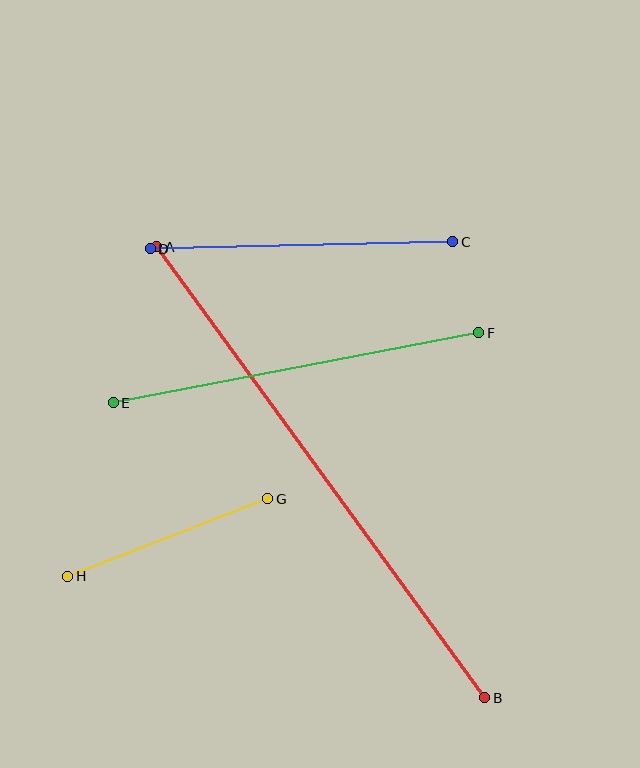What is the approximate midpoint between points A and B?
The midpoint is at approximately (321, 472) pixels.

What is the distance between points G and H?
The distance is approximately 215 pixels.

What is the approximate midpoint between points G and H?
The midpoint is at approximately (168, 538) pixels.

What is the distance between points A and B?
The distance is approximately 558 pixels.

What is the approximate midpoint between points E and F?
The midpoint is at approximately (296, 368) pixels.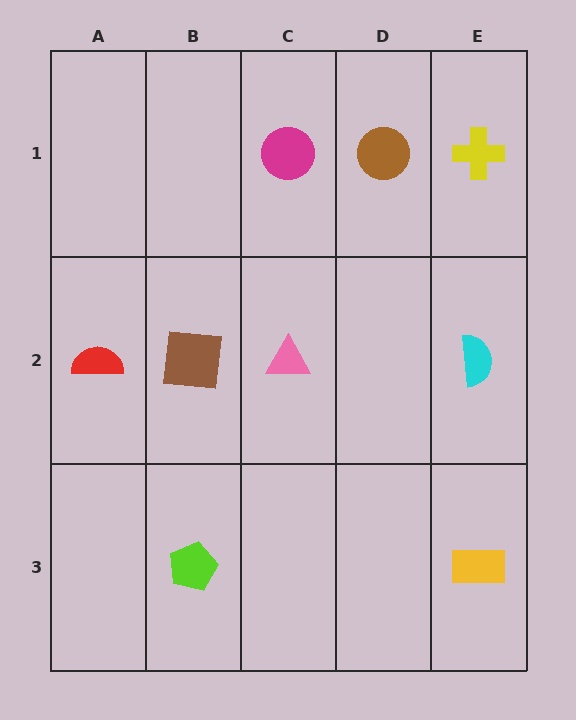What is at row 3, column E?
A yellow rectangle.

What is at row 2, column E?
A cyan semicircle.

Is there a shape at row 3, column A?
No, that cell is empty.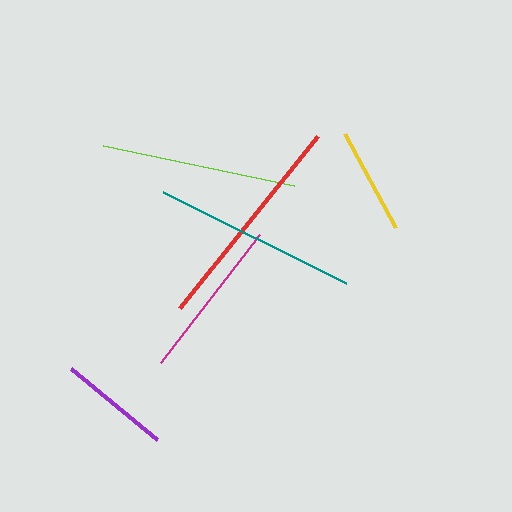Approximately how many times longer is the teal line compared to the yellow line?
The teal line is approximately 1.9 times the length of the yellow line.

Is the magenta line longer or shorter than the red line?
The red line is longer than the magenta line.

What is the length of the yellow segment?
The yellow segment is approximately 107 pixels long.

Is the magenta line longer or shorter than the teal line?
The teal line is longer than the magenta line.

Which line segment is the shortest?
The yellow line is the shortest at approximately 107 pixels.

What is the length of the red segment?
The red segment is approximately 220 pixels long.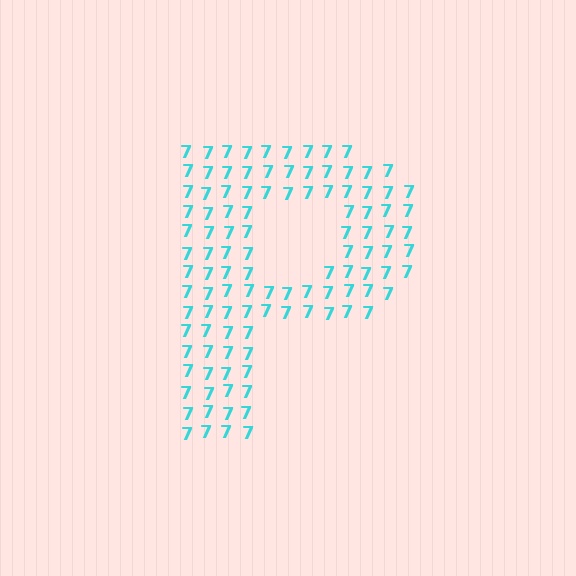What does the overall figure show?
The overall figure shows the letter P.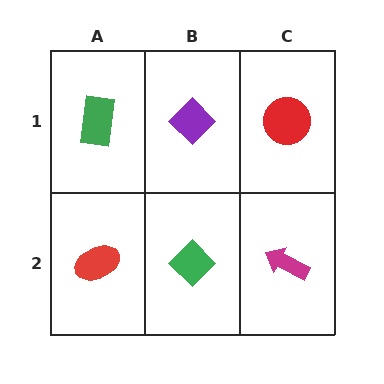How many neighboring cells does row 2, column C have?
2.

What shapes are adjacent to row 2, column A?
A green rectangle (row 1, column A), a green diamond (row 2, column B).